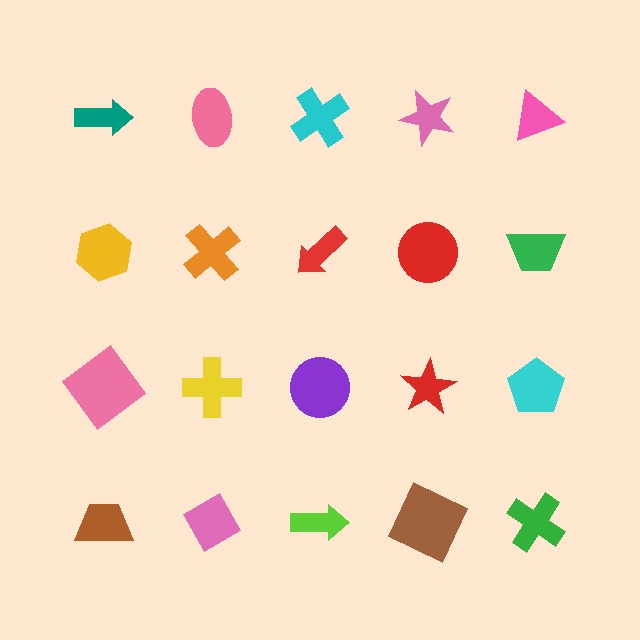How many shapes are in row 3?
5 shapes.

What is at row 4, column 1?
A brown trapezoid.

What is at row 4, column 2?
A pink diamond.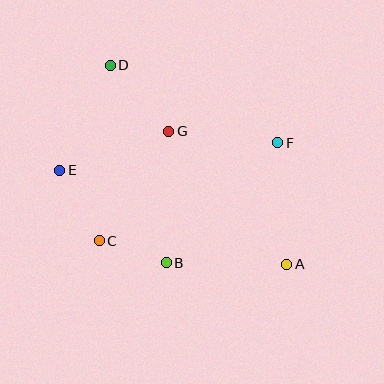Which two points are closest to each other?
Points B and C are closest to each other.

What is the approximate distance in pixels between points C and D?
The distance between C and D is approximately 176 pixels.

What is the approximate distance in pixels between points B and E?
The distance between B and E is approximately 141 pixels.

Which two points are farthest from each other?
Points A and D are farthest from each other.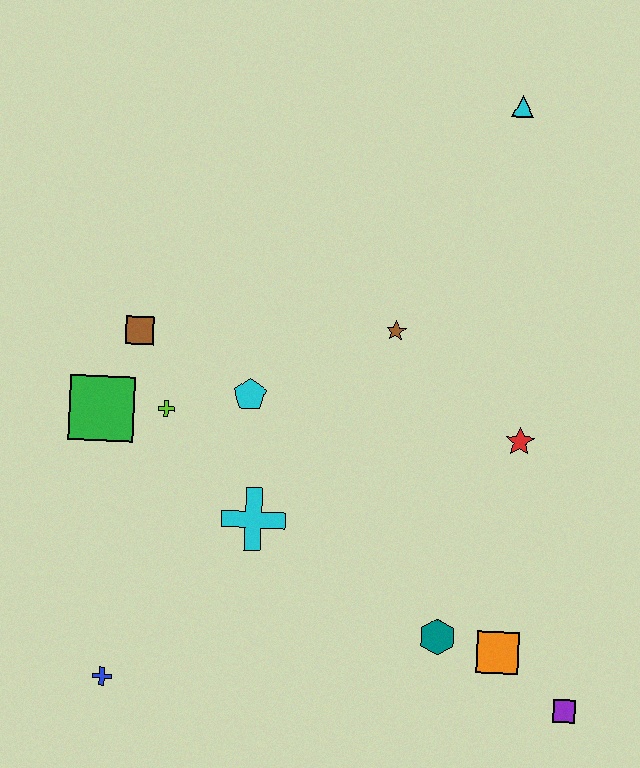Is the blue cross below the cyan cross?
Yes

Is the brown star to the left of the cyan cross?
No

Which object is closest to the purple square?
The orange square is closest to the purple square.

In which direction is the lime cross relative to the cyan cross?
The lime cross is above the cyan cross.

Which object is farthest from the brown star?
The blue cross is farthest from the brown star.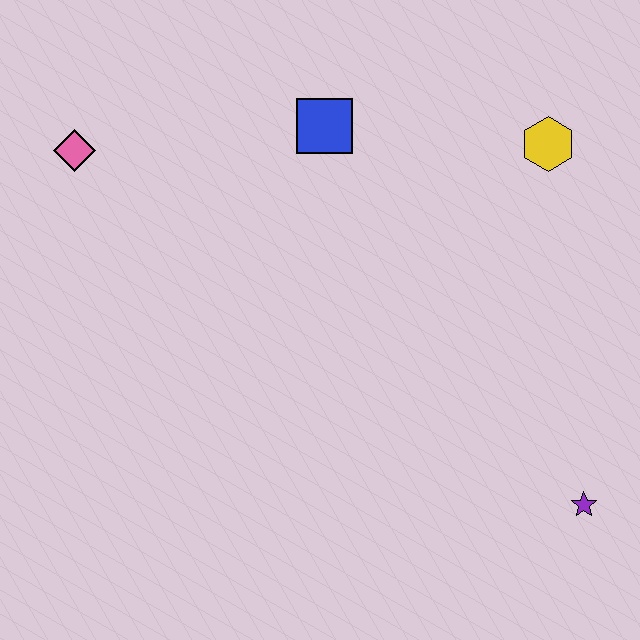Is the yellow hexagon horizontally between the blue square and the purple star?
Yes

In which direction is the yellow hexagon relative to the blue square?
The yellow hexagon is to the right of the blue square.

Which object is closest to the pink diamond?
The blue square is closest to the pink diamond.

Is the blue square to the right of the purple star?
No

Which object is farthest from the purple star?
The pink diamond is farthest from the purple star.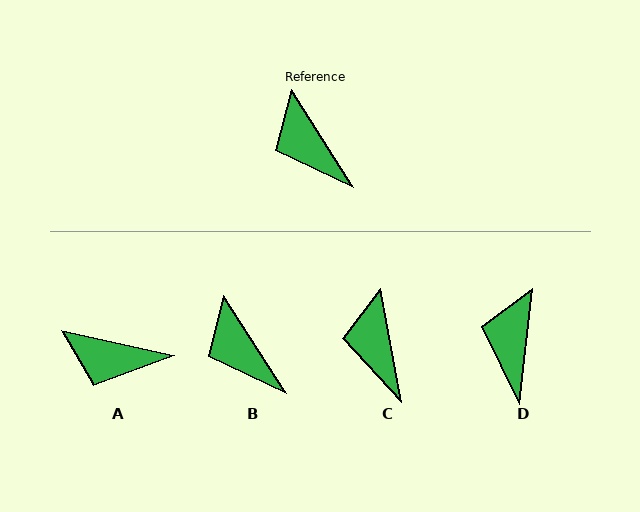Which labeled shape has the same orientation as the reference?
B.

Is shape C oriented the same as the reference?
No, it is off by about 22 degrees.